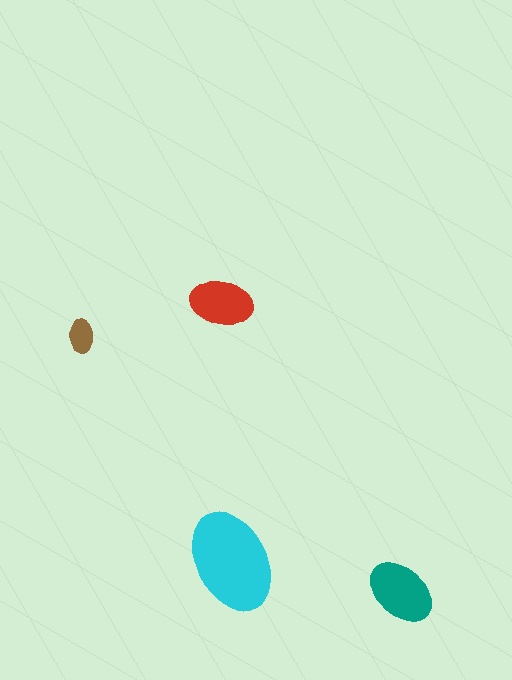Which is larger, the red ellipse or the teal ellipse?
The teal one.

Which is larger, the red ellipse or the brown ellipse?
The red one.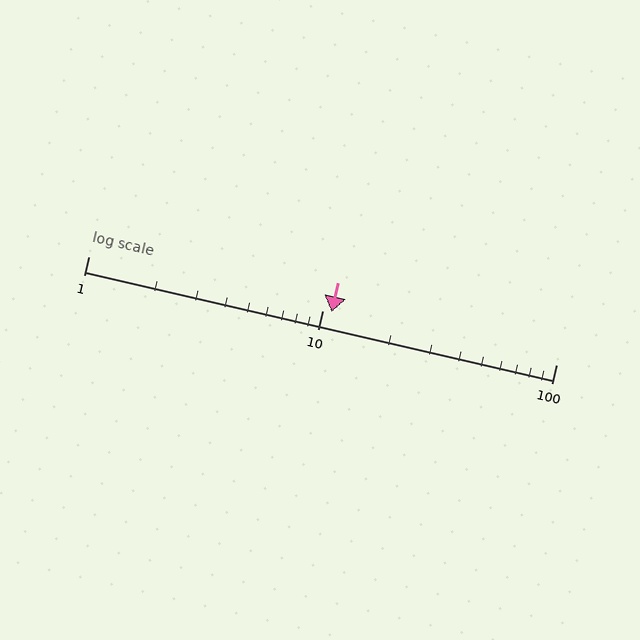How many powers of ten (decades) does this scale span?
The scale spans 2 decades, from 1 to 100.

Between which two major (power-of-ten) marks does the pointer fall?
The pointer is between 10 and 100.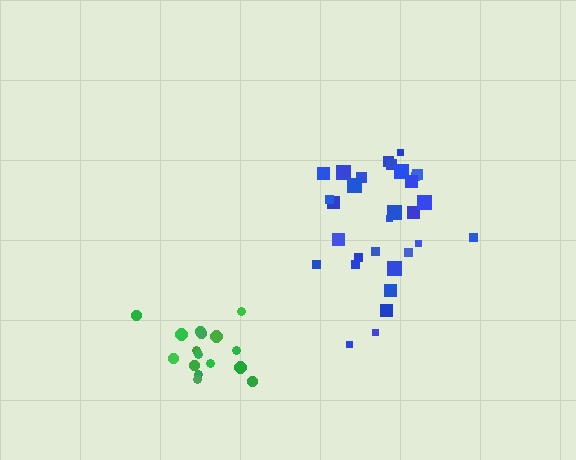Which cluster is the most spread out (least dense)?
Blue.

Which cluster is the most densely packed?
Green.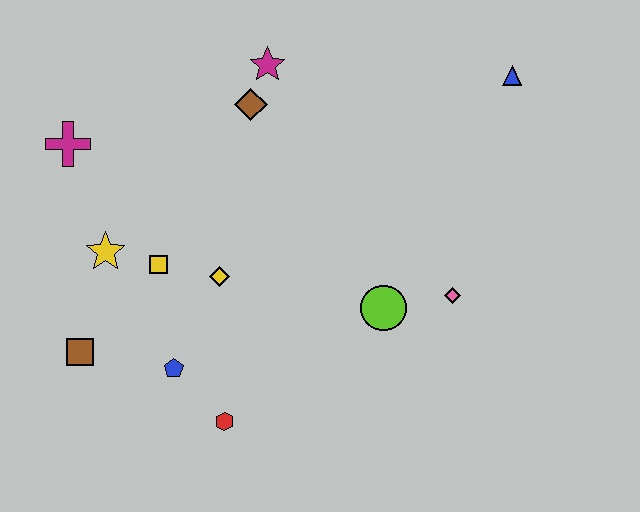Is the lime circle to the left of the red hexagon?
No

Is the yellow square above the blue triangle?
No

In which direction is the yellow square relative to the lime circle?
The yellow square is to the left of the lime circle.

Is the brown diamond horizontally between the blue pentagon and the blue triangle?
Yes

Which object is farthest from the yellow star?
The blue triangle is farthest from the yellow star.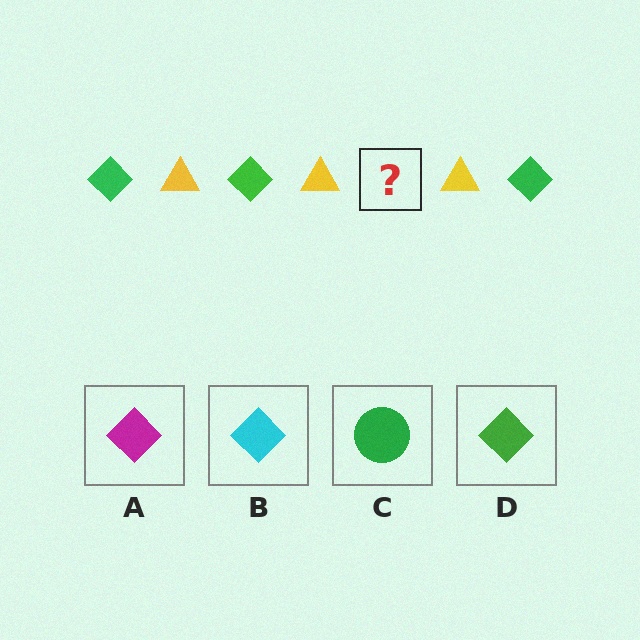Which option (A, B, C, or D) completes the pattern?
D.